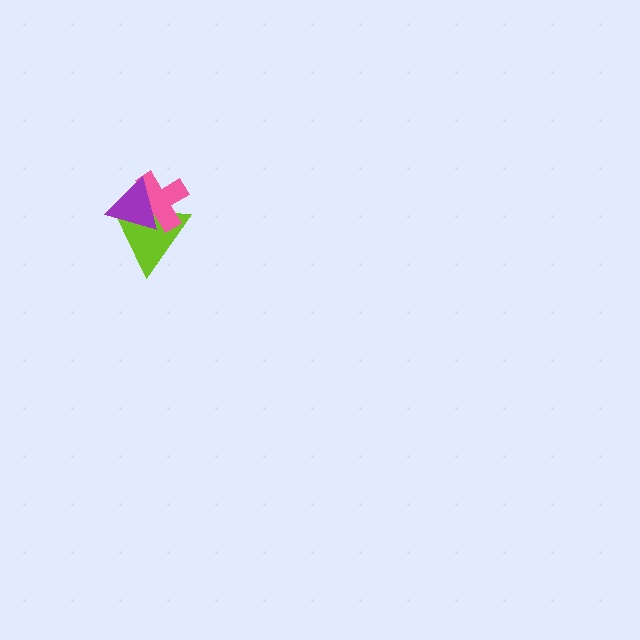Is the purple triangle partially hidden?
No, no other shape covers it.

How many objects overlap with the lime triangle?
2 objects overlap with the lime triangle.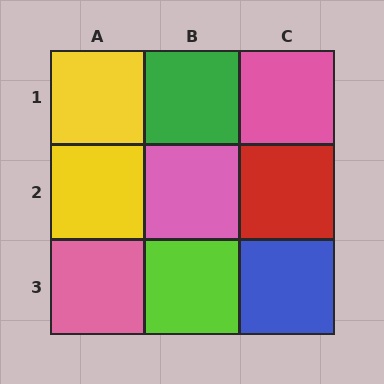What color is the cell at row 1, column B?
Green.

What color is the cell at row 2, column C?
Red.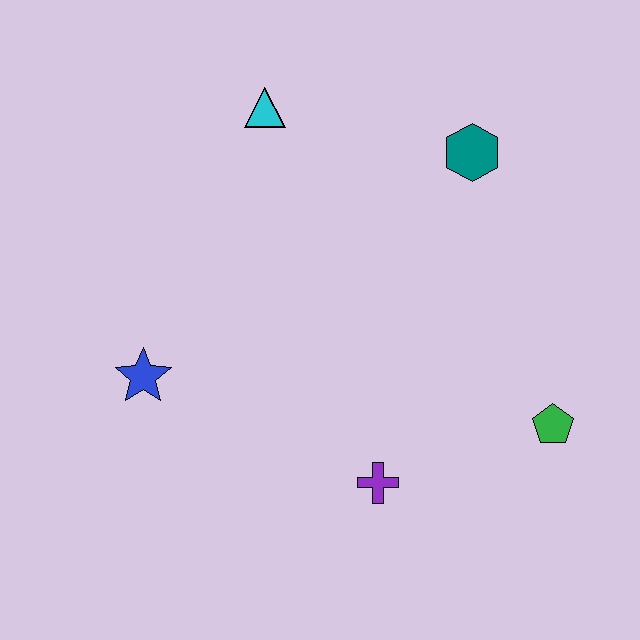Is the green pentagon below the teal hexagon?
Yes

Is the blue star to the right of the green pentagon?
No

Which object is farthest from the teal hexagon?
The blue star is farthest from the teal hexagon.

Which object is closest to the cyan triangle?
The teal hexagon is closest to the cyan triangle.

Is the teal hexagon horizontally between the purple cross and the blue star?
No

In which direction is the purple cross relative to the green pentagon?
The purple cross is to the left of the green pentagon.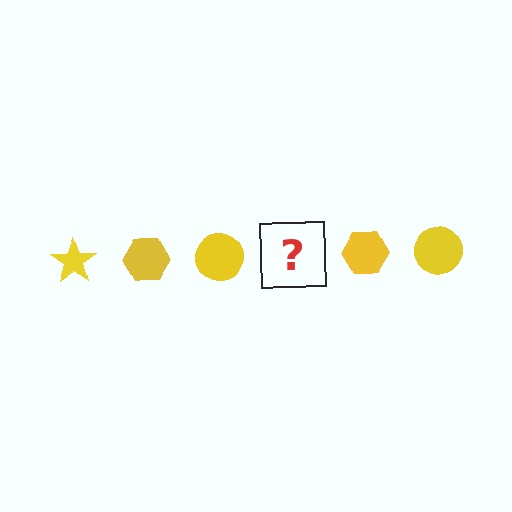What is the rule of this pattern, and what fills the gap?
The rule is that the pattern cycles through star, hexagon, circle shapes in yellow. The gap should be filled with a yellow star.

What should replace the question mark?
The question mark should be replaced with a yellow star.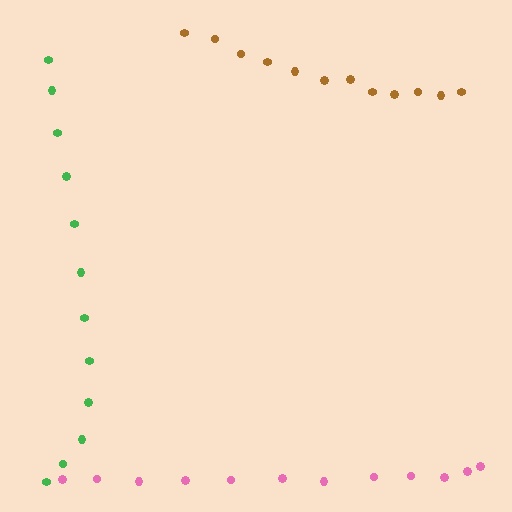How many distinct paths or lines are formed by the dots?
There are 3 distinct paths.